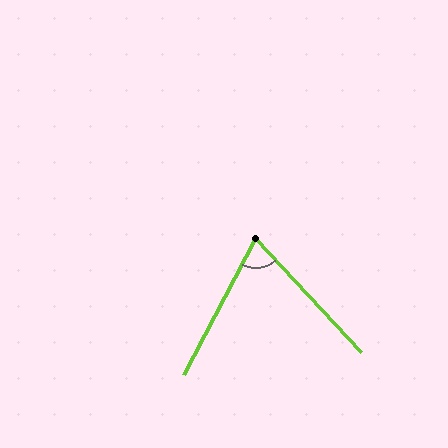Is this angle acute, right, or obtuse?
It is acute.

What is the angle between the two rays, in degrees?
Approximately 70 degrees.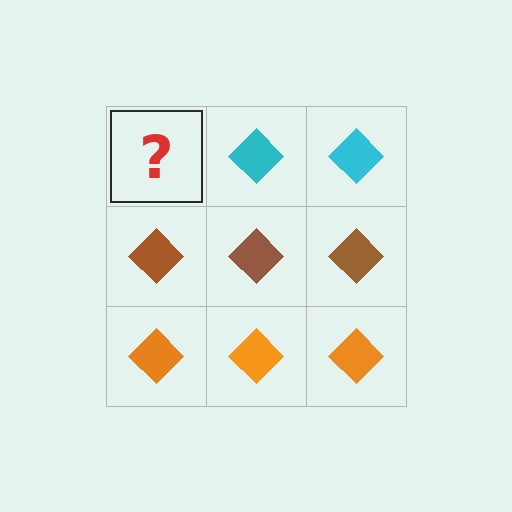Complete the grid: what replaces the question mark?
The question mark should be replaced with a cyan diamond.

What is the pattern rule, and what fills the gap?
The rule is that each row has a consistent color. The gap should be filled with a cyan diamond.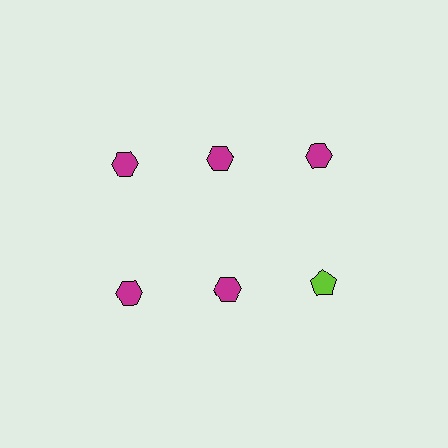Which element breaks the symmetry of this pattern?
The lime pentagon in the second row, center column breaks the symmetry. All other shapes are magenta hexagons.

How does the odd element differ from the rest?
It differs in both color (lime instead of magenta) and shape (pentagon instead of hexagon).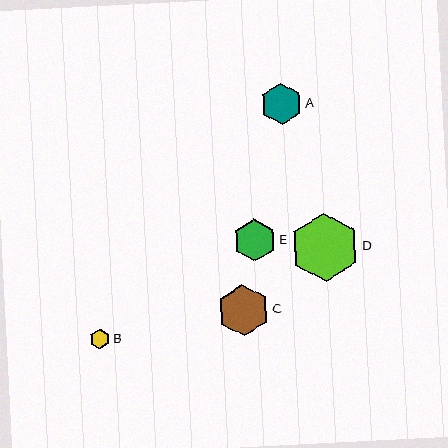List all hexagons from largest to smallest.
From largest to smallest: D, C, E, A, B.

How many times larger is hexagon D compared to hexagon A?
Hexagon D is approximately 1.7 times the size of hexagon A.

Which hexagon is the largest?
Hexagon D is the largest with a size of approximately 69 pixels.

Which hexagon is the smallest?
Hexagon B is the smallest with a size of approximately 20 pixels.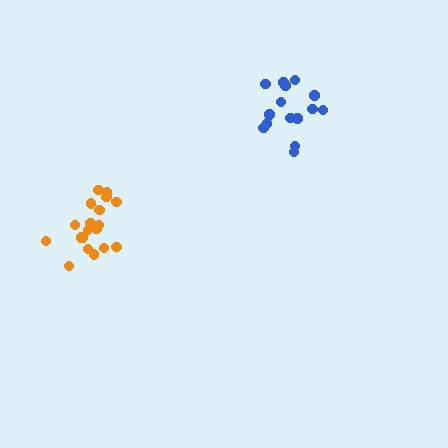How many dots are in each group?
Group 1: 19 dots, Group 2: 15 dots (34 total).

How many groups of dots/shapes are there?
There are 2 groups.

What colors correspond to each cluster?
The clusters are colored: orange, blue.